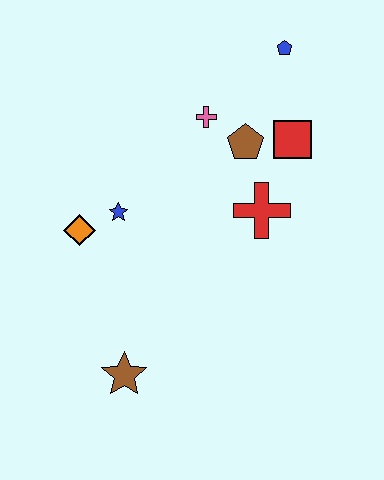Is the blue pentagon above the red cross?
Yes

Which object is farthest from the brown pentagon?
The brown star is farthest from the brown pentagon.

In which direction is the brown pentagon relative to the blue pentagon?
The brown pentagon is below the blue pentagon.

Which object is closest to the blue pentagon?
The red square is closest to the blue pentagon.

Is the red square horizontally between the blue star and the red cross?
No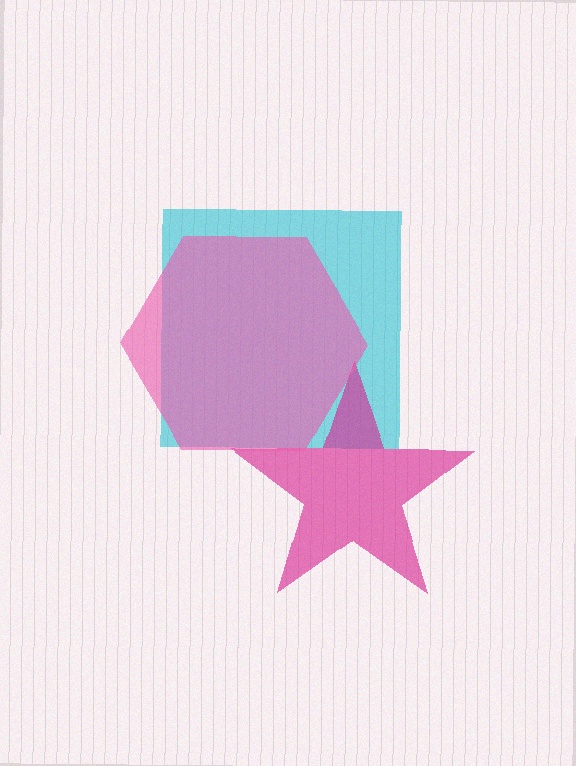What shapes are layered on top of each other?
The layered shapes are: a cyan square, a magenta star, a pink hexagon.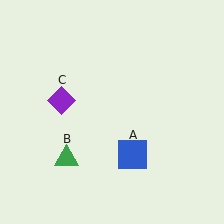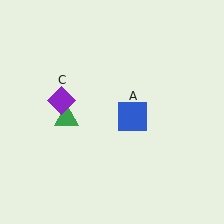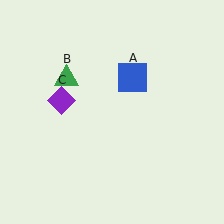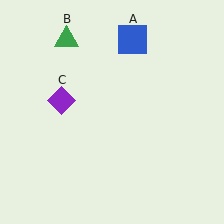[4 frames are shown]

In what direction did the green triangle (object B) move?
The green triangle (object B) moved up.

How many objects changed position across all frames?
2 objects changed position: blue square (object A), green triangle (object B).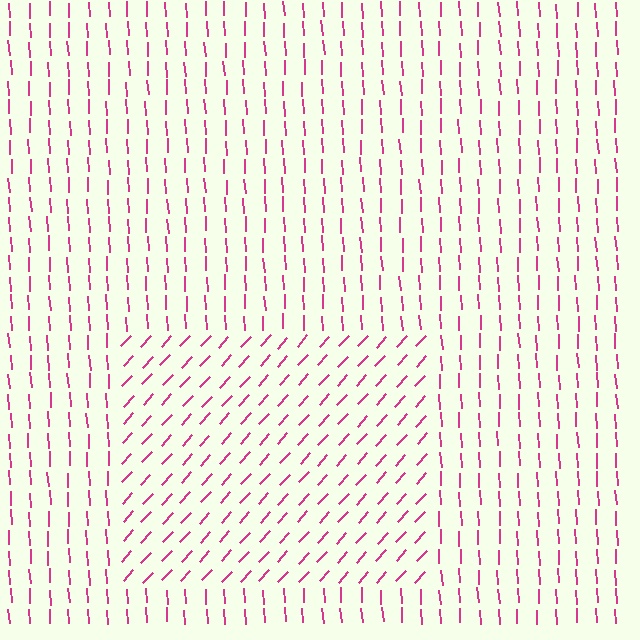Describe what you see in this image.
The image is filled with small magenta line segments. A rectangle region in the image has lines oriented differently from the surrounding lines, creating a visible texture boundary.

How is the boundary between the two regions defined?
The boundary is defined purely by a change in line orientation (approximately 45 degrees difference). All lines are the same color and thickness.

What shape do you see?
I see a rectangle.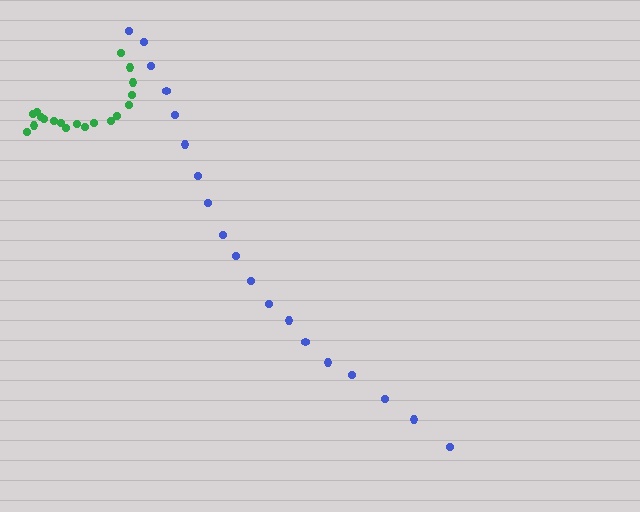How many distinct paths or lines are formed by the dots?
There are 2 distinct paths.